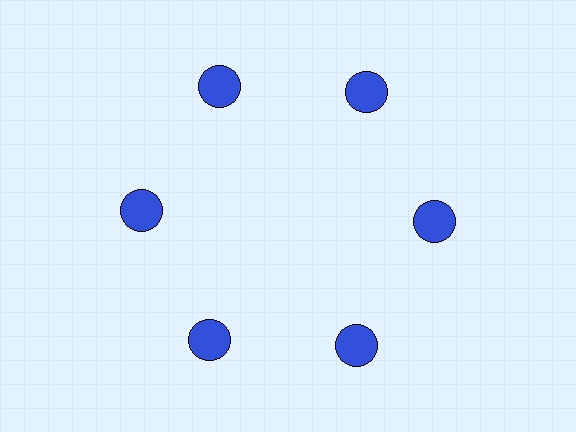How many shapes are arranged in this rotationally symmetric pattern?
There are 6 shapes, arranged in 6 groups of 1.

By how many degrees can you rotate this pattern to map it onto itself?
The pattern maps onto itself every 60 degrees of rotation.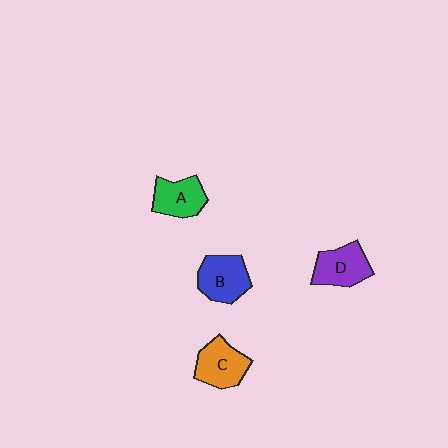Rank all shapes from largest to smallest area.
From largest to smallest: B (blue), C (orange), D (purple), A (green).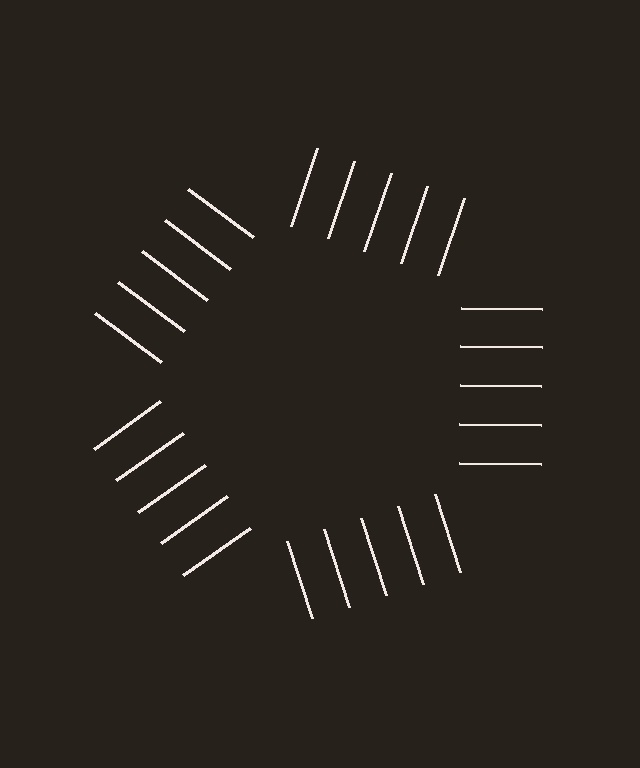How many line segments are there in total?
25 — 5 along each of the 5 edges.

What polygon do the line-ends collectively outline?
An illusory pentagon — the line segments terminate on its edges but no continuous stroke is drawn.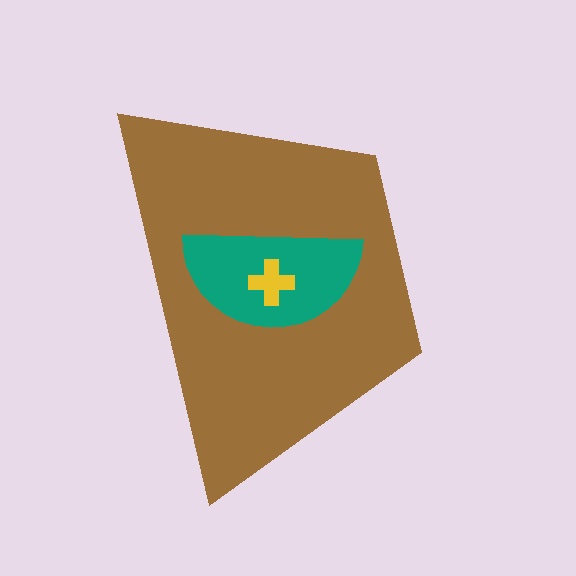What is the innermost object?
The yellow cross.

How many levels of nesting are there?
3.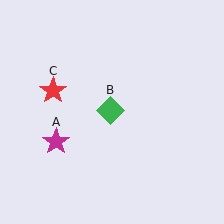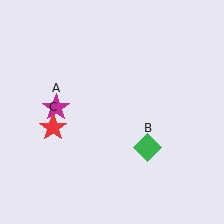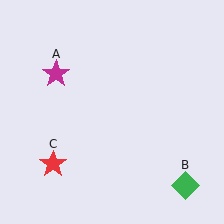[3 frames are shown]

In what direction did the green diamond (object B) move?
The green diamond (object B) moved down and to the right.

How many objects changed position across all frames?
3 objects changed position: magenta star (object A), green diamond (object B), red star (object C).